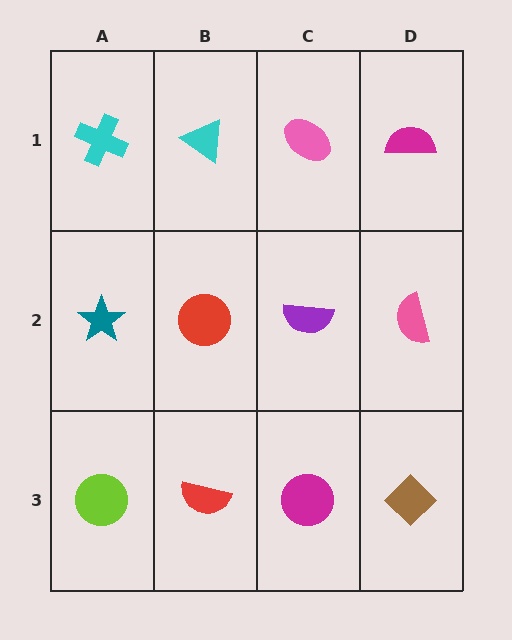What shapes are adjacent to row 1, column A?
A teal star (row 2, column A), a cyan triangle (row 1, column B).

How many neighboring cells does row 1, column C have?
3.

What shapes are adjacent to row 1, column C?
A purple semicircle (row 2, column C), a cyan triangle (row 1, column B), a magenta semicircle (row 1, column D).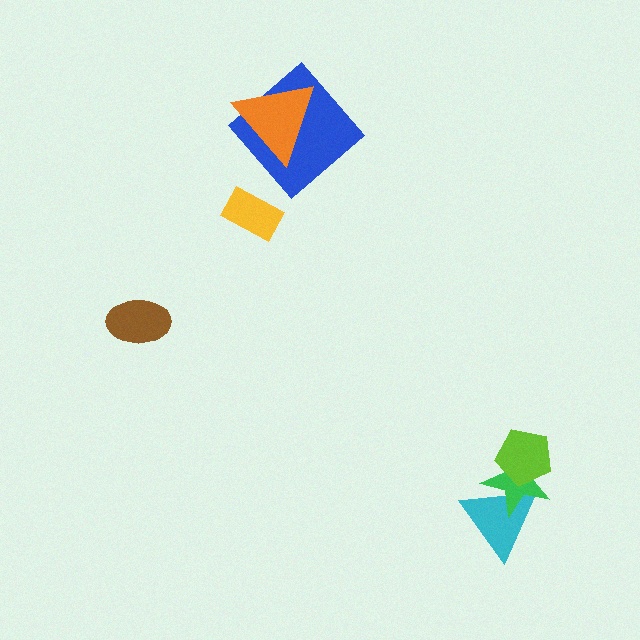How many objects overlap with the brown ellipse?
0 objects overlap with the brown ellipse.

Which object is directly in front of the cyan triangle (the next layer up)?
The green star is directly in front of the cyan triangle.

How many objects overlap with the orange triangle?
1 object overlaps with the orange triangle.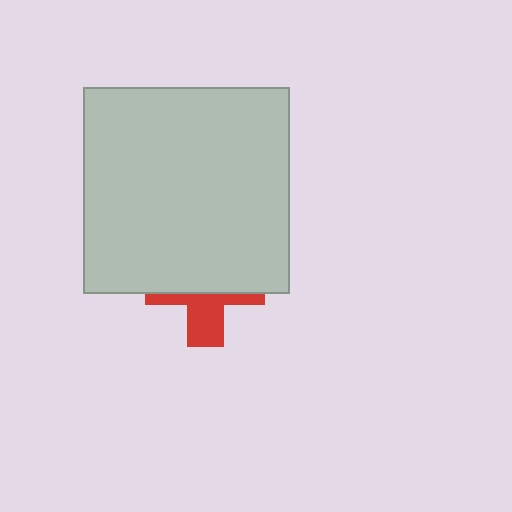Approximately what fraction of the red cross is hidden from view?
Roughly 61% of the red cross is hidden behind the light gray square.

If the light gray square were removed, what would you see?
You would see the complete red cross.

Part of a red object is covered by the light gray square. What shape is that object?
It is a cross.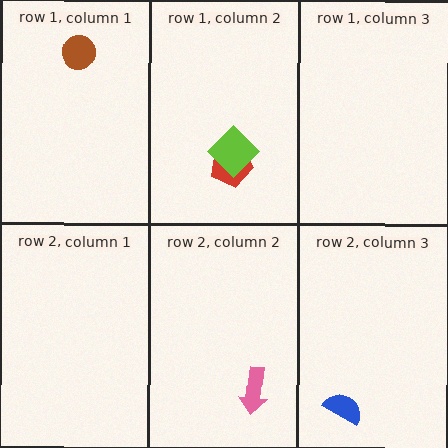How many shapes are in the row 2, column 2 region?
1.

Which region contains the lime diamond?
The row 1, column 2 region.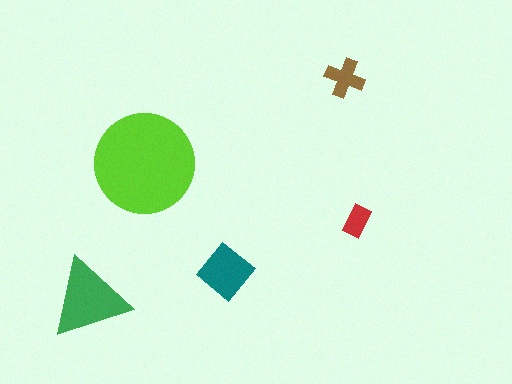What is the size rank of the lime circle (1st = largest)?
1st.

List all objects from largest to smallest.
The lime circle, the green triangle, the teal diamond, the brown cross, the red rectangle.